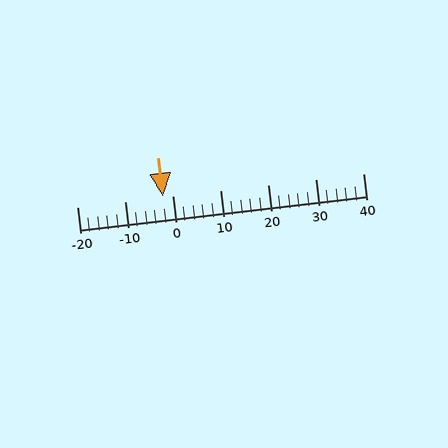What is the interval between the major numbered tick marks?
The major tick marks are spaced 10 units apart.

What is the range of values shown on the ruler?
The ruler shows values from -20 to 40.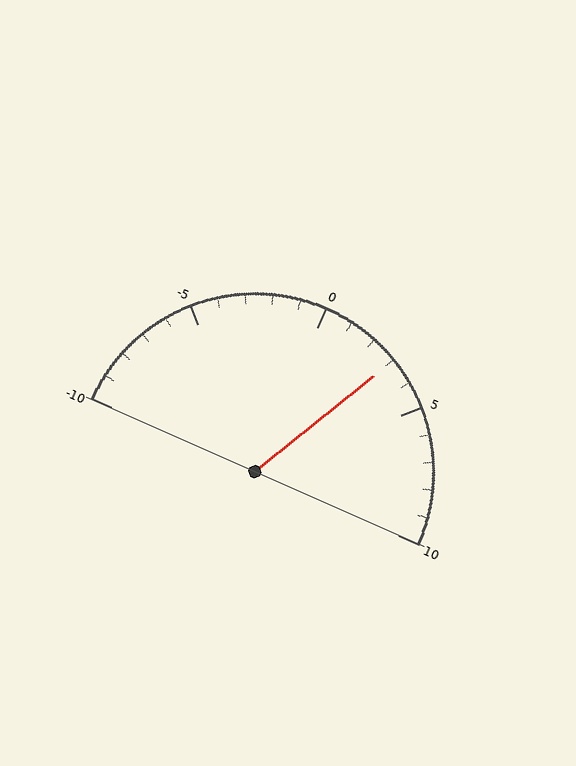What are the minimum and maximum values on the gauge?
The gauge ranges from -10 to 10.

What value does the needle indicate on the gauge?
The needle indicates approximately 3.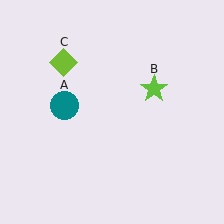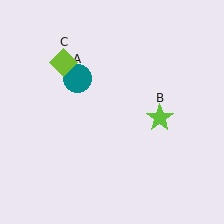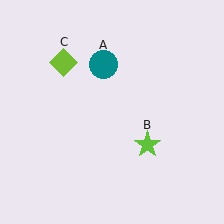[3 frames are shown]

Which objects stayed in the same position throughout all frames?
Lime diamond (object C) remained stationary.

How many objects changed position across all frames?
2 objects changed position: teal circle (object A), lime star (object B).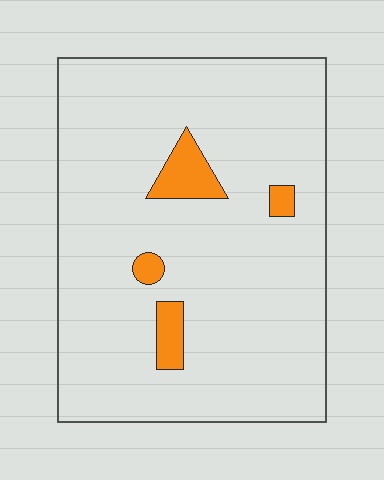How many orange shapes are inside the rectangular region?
4.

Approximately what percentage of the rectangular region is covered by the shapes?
Approximately 5%.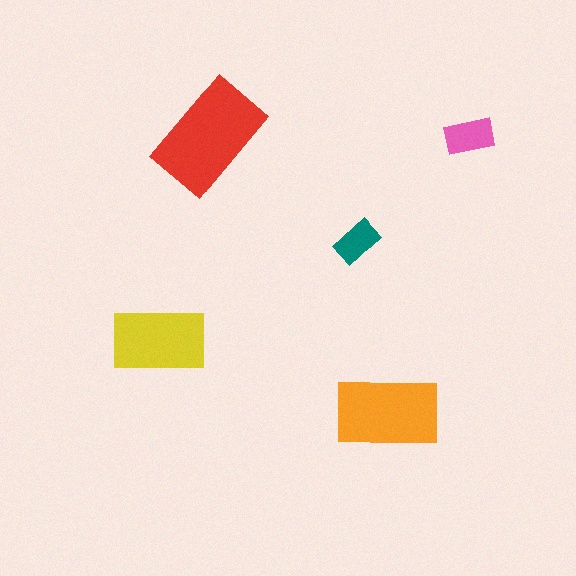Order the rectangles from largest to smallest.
the red one, the orange one, the yellow one, the pink one, the teal one.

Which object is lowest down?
The orange rectangle is bottommost.